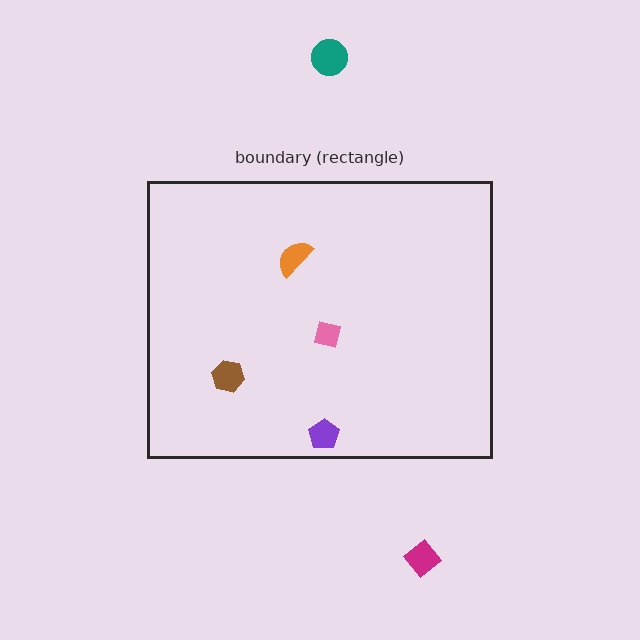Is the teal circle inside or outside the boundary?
Outside.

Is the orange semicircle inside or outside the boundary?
Inside.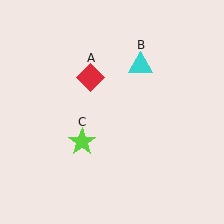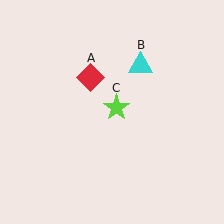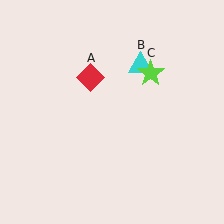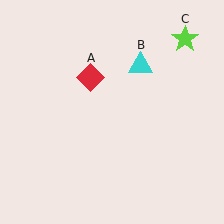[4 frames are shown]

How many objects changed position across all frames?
1 object changed position: lime star (object C).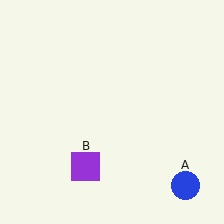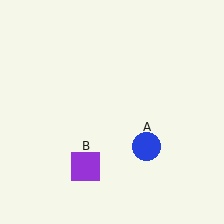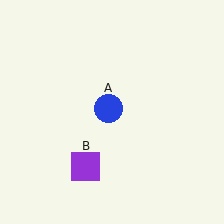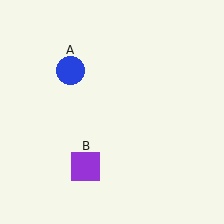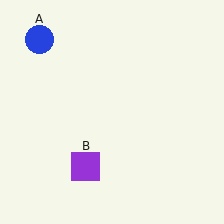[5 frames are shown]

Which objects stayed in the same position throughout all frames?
Purple square (object B) remained stationary.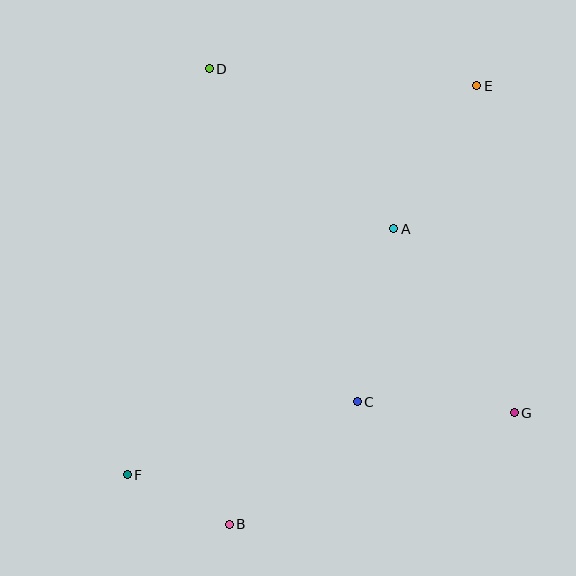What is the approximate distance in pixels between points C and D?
The distance between C and D is approximately 364 pixels.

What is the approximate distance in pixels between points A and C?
The distance between A and C is approximately 177 pixels.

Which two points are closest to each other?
Points B and F are closest to each other.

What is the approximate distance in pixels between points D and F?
The distance between D and F is approximately 414 pixels.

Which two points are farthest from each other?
Points E and F are farthest from each other.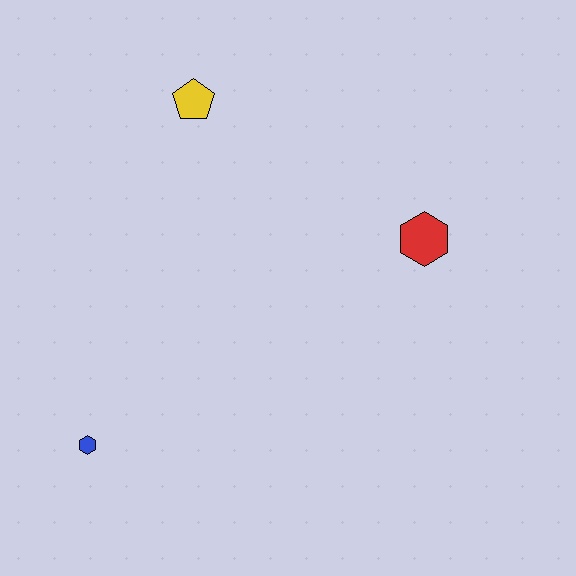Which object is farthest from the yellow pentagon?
The blue hexagon is farthest from the yellow pentagon.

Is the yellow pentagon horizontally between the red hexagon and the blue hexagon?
Yes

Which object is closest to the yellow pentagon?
The red hexagon is closest to the yellow pentagon.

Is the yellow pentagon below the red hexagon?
No